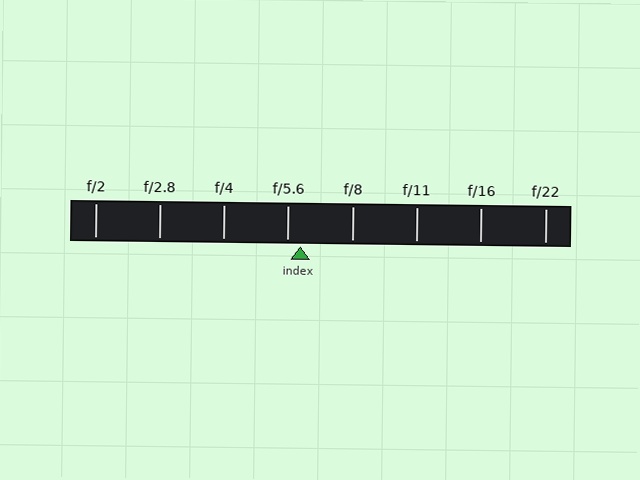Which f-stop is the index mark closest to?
The index mark is closest to f/5.6.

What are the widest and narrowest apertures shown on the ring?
The widest aperture shown is f/2 and the narrowest is f/22.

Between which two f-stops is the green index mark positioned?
The index mark is between f/5.6 and f/8.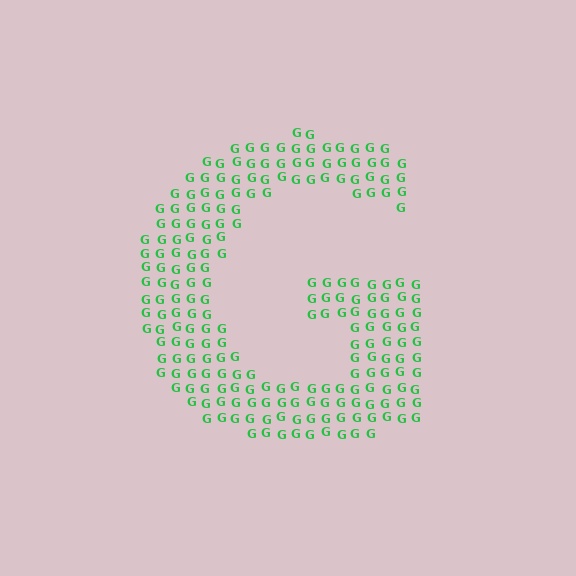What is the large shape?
The large shape is the letter G.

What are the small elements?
The small elements are letter G's.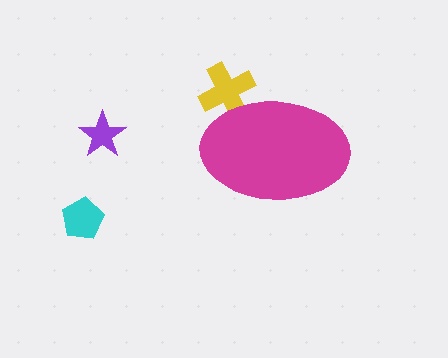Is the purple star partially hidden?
No, the purple star is fully visible.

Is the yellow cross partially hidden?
Yes, the yellow cross is partially hidden behind the magenta ellipse.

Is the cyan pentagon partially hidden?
No, the cyan pentagon is fully visible.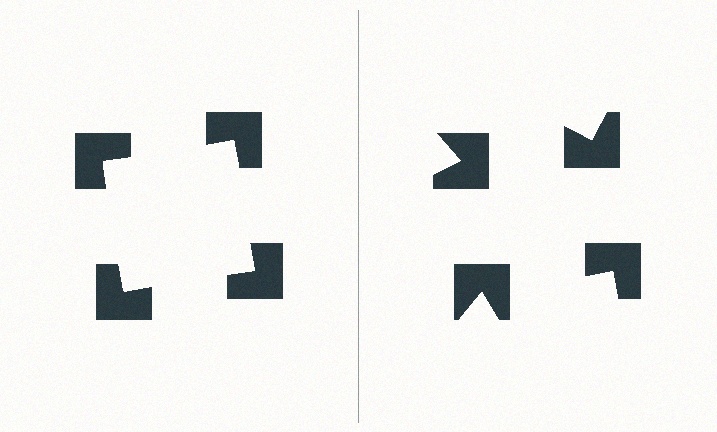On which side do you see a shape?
An illusory square appears on the left side. On the right side the wedge cuts are rotated, so no coherent shape forms.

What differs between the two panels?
The notched squares are positioned identically on both sides; only the wedge orientations differ. On the left they align to a square; on the right they are misaligned.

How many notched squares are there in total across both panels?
8 — 4 on each side.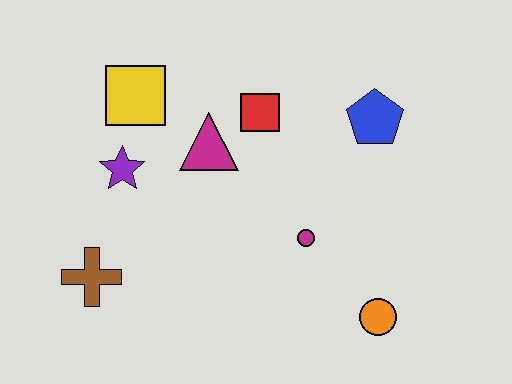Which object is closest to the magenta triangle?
The red square is closest to the magenta triangle.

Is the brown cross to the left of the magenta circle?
Yes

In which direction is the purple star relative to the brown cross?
The purple star is above the brown cross.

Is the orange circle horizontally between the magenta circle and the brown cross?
No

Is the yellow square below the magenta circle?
No